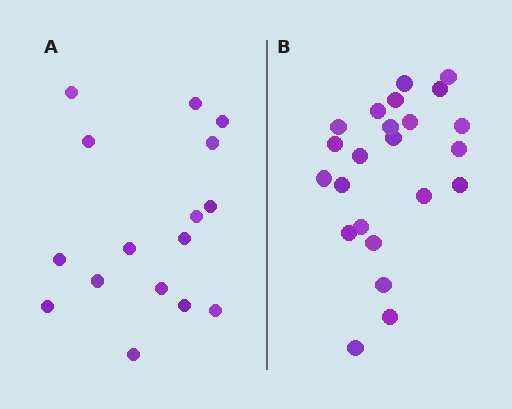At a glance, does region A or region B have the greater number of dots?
Region B (the right region) has more dots.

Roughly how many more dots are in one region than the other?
Region B has roughly 8 or so more dots than region A.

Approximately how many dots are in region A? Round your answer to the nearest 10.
About 20 dots. (The exact count is 16, which rounds to 20.)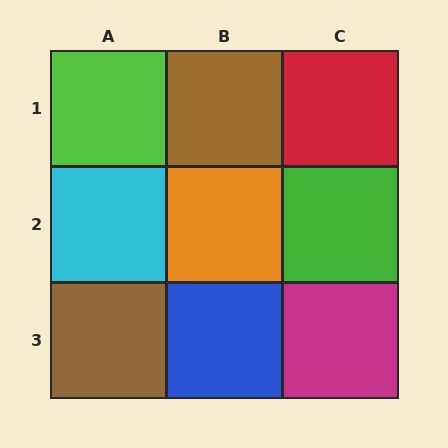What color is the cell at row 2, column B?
Orange.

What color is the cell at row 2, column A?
Cyan.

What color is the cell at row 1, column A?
Lime.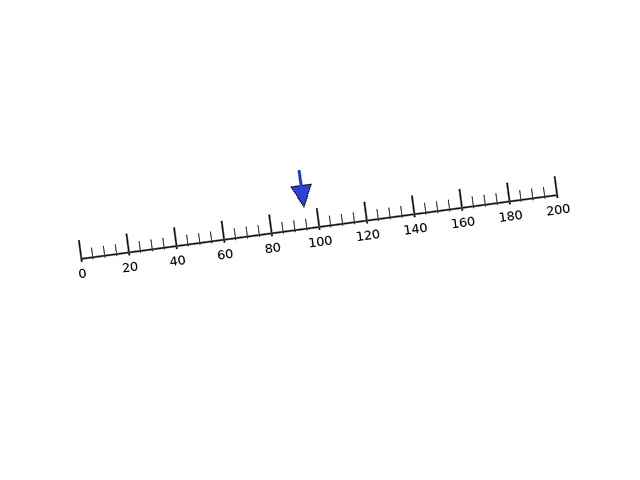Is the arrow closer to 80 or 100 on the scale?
The arrow is closer to 100.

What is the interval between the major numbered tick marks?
The major tick marks are spaced 20 units apart.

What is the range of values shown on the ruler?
The ruler shows values from 0 to 200.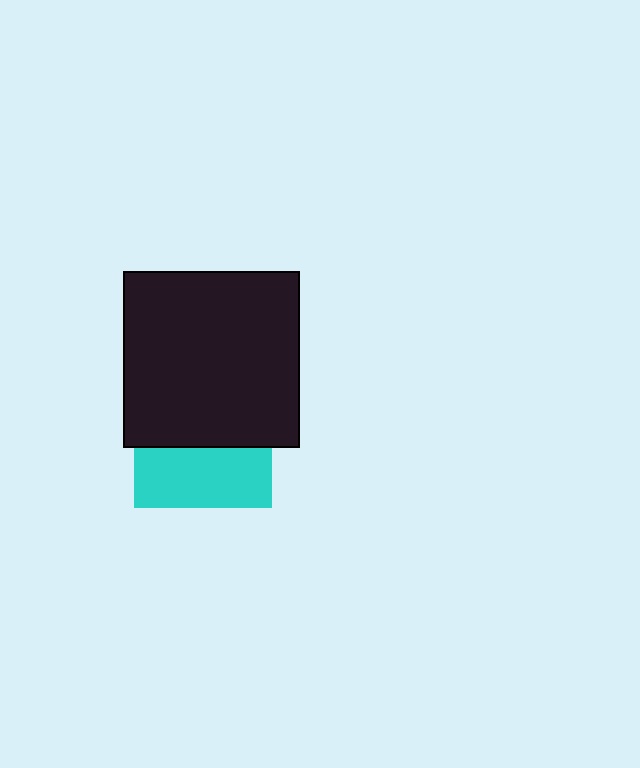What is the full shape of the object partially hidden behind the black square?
The partially hidden object is a cyan square.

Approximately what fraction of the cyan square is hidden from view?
Roughly 57% of the cyan square is hidden behind the black square.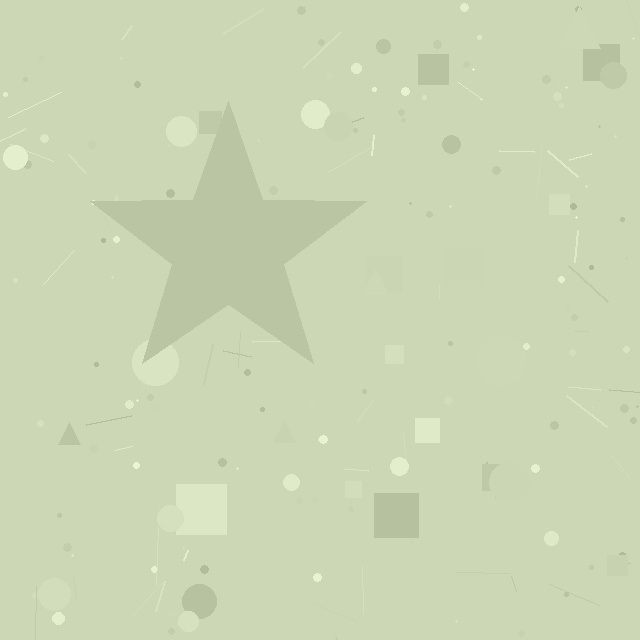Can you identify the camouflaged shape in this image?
The camouflaged shape is a star.